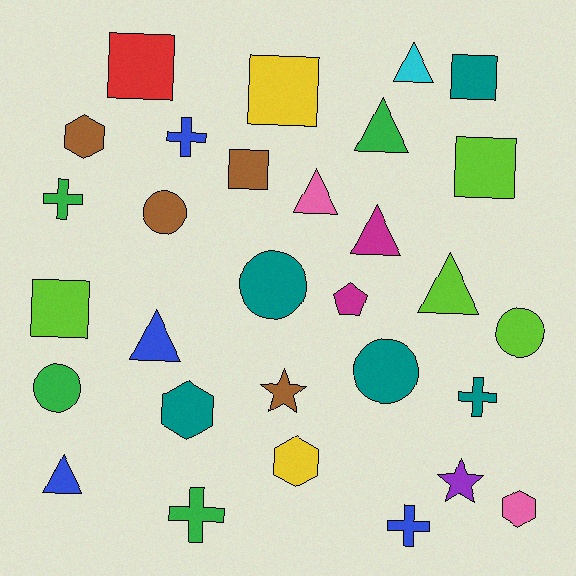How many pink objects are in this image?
There are 2 pink objects.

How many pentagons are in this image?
There is 1 pentagon.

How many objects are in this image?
There are 30 objects.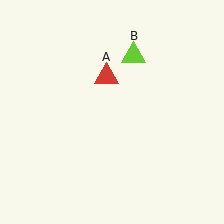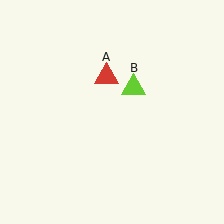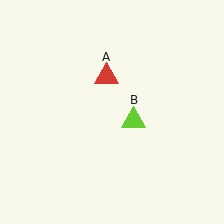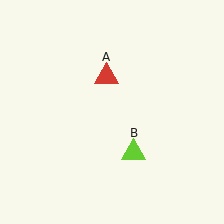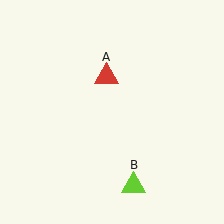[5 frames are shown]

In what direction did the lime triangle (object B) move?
The lime triangle (object B) moved down.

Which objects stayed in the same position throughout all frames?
Red triangle (object A) remained stationary.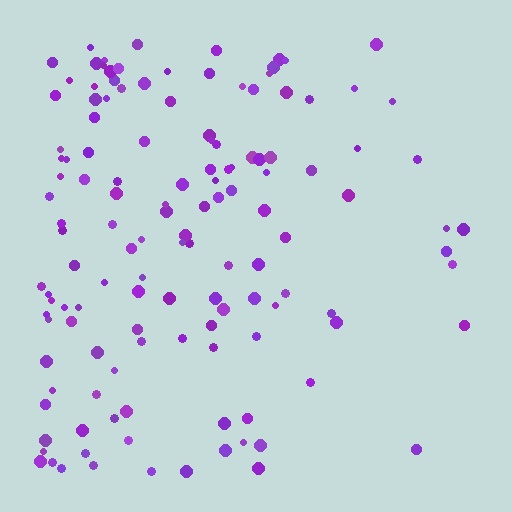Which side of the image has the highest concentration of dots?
The left.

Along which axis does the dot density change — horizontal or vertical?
Horizontal.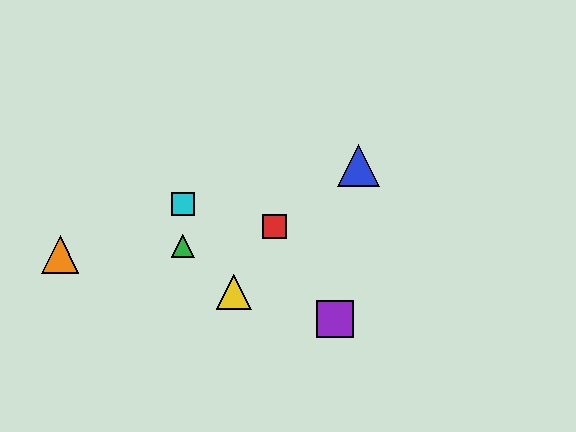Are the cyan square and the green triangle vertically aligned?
Yes, both are at x≈183.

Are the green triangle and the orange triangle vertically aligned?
No, the green triangle is at x≈183 and the orange triangle is at x≈60.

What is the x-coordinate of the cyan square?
The cyan square is at x≈183.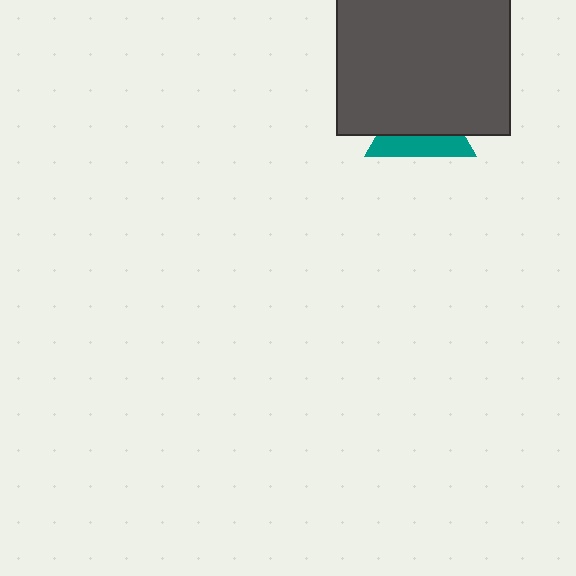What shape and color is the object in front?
The object in front is a dark gray square.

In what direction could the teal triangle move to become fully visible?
The teal triangle could move down. That would shift it out from behind the dark gray square entirely.